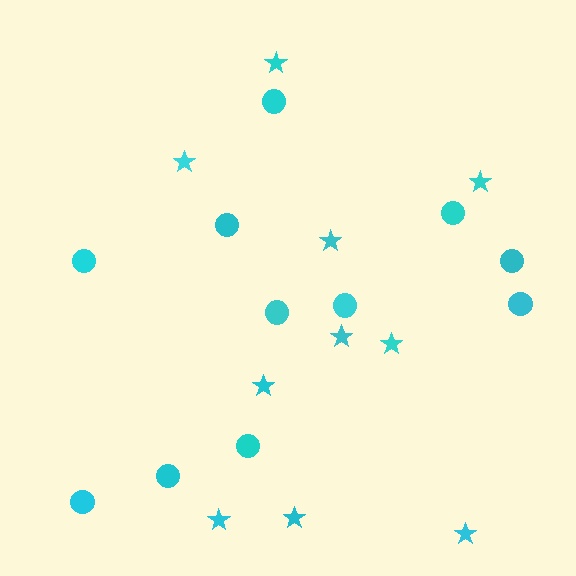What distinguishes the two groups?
There are 2 groups: one group of circles (11) and one group of stars (10).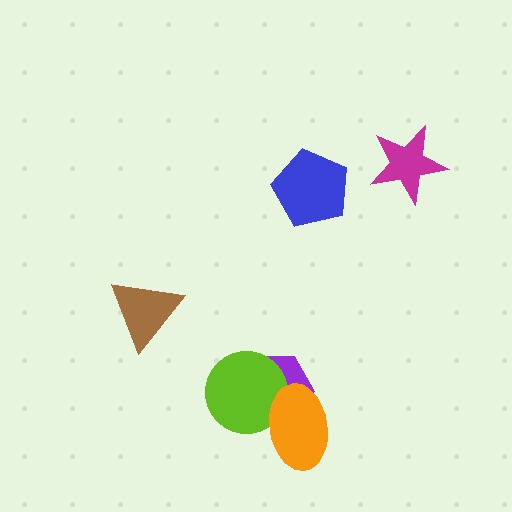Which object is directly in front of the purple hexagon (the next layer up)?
The lime circle is directly in front of the purple hexagon.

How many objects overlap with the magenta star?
0 objects overlap with the magenta star.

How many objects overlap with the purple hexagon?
2 objects overlap with the purple hexagon.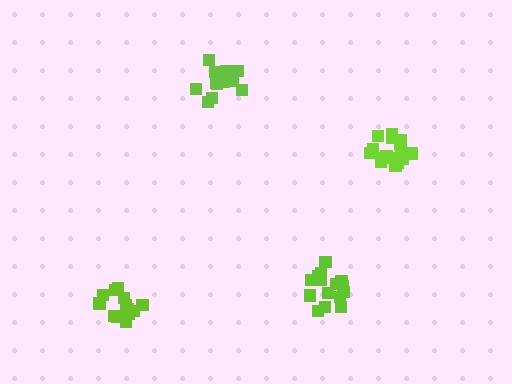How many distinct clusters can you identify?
There are 4 distinct clusters.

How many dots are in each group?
Group 1: 14 dots, Group 2: 15 dots, Group 3: 13 dots, Group 4: 18 dots (60 total).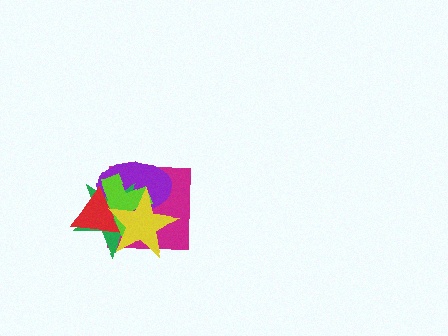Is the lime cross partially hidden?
Yes, it is partially covered by another shape.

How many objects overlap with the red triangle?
5 objects overlap with the red triangle.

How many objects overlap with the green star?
5 objects overlap with the green star.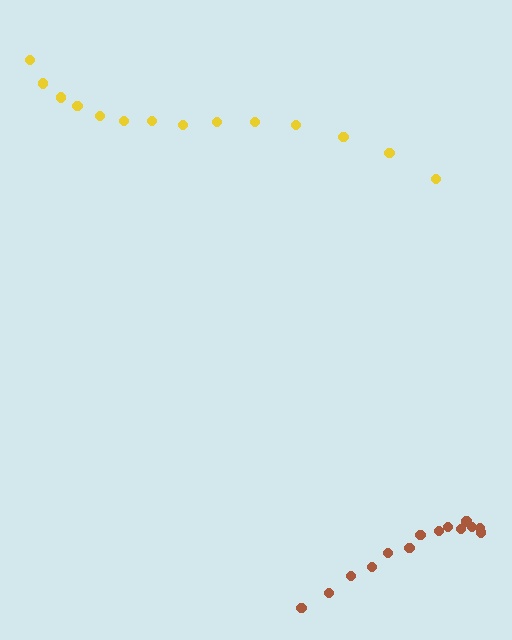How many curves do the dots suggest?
There are 2 distinct paths.